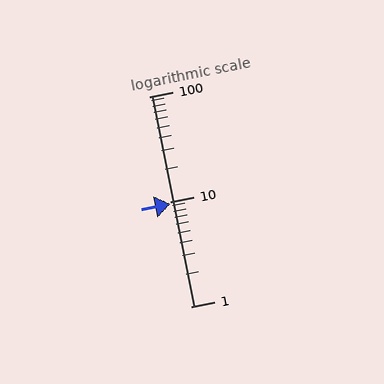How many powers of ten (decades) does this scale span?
The scale spans 2 decades, from 1 to 100.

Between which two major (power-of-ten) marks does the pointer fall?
The pointer is between 1 and 10.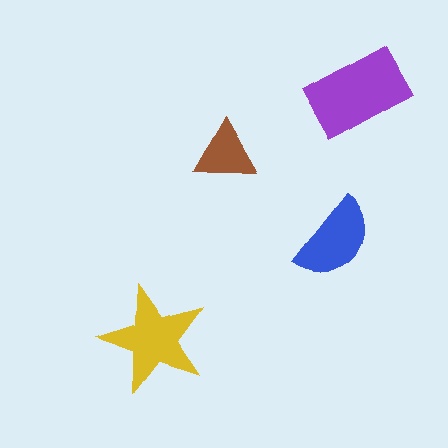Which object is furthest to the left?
The yellow star is leftmost.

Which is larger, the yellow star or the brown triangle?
The yellow star.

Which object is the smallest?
The brown triangle.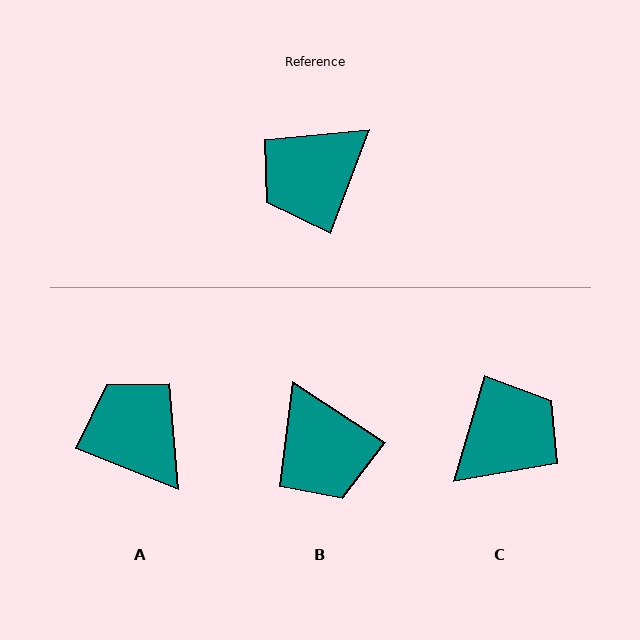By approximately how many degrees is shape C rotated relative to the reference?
Approximately 176 degrees clockwise.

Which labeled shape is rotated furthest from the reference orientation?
C, about 176 degrees away.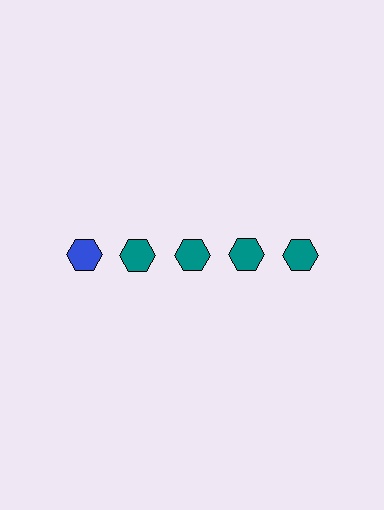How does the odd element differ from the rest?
It has a different color: blue instead of teal.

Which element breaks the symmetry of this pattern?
The blue hexagon in the top row, leftmost column breaks the symmetry. All other shapes are teal hexagons.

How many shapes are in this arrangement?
There are 5 shapes arranged in a grid pattern.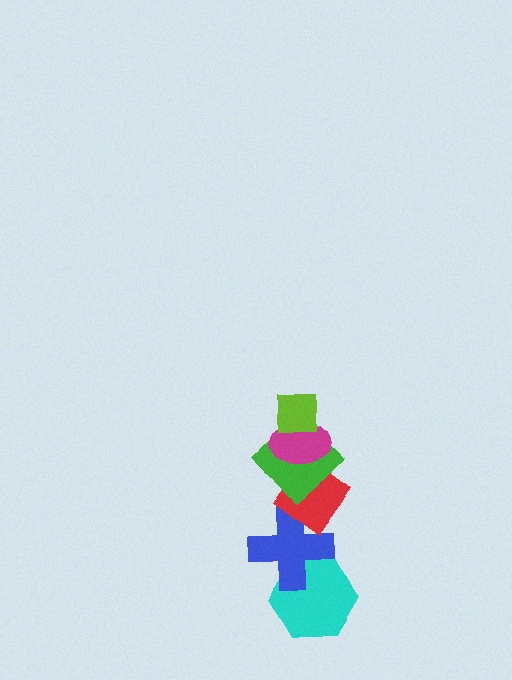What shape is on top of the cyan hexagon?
The blue cross is on top of the cyan hexagon.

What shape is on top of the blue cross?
The red diamond is on top of the blue cross.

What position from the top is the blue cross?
The blue cross is 5th from the top.